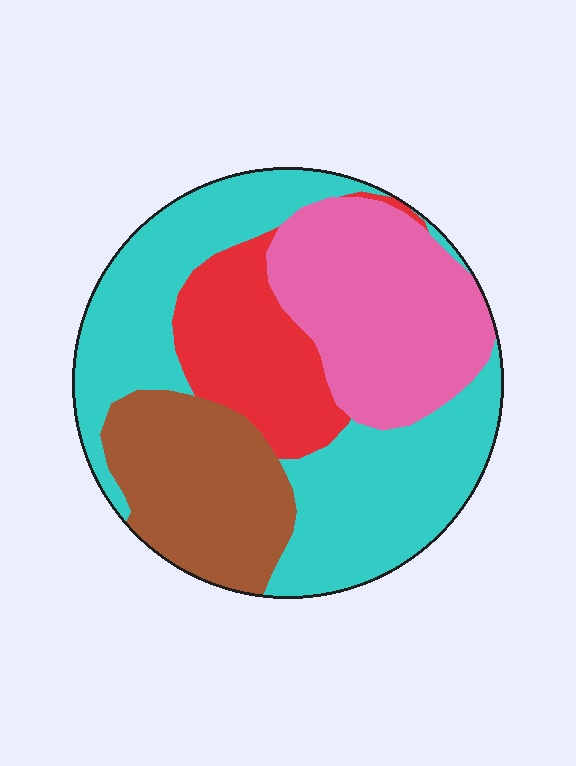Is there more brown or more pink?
Pink.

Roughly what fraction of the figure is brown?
Brown takes up between a sixth and a third of the figure.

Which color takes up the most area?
Cyan, at roughly 40%.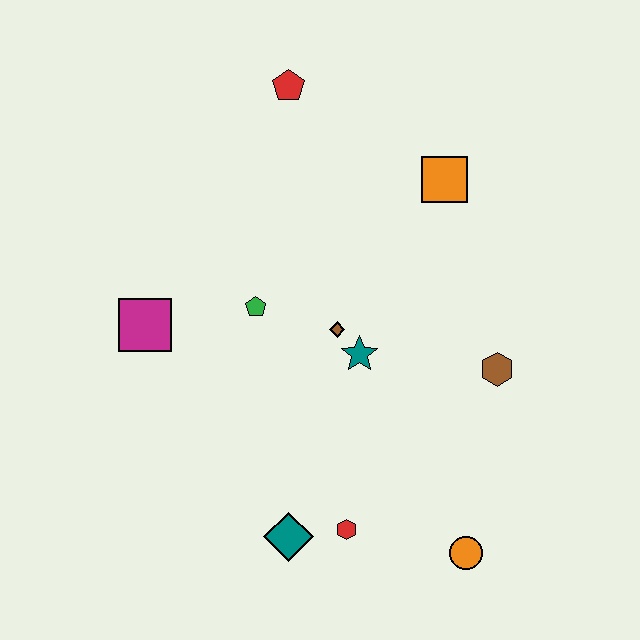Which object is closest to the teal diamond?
The red hexagon is closest to the teal diamond.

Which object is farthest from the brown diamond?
The orange circle is farthest from the brown diamond.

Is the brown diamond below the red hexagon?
No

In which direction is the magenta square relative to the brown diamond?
The magenta square is to the left of the brown diamond.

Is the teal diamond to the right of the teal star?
No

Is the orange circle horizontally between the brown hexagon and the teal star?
Yes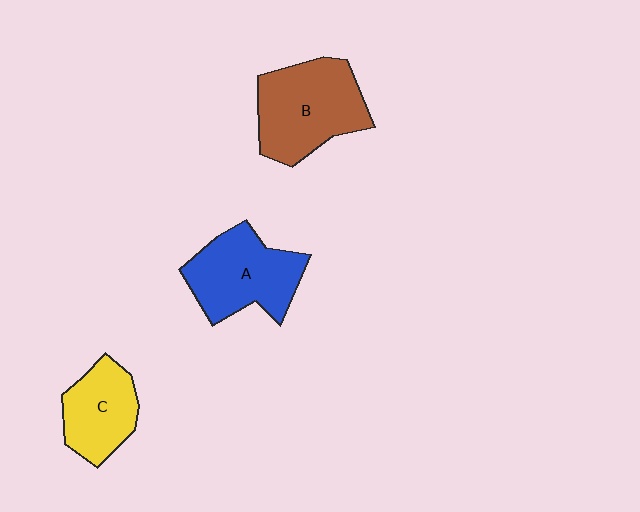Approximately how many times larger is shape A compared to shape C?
Approximately 1.3 times.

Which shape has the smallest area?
Shape C (yellow).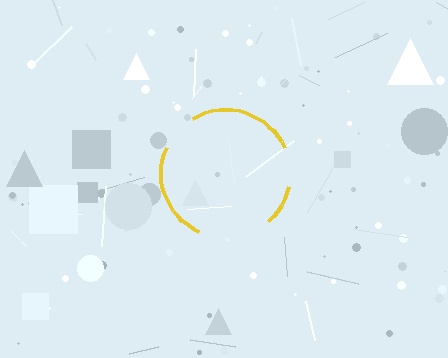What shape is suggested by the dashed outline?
The dashed outline suggests a circle.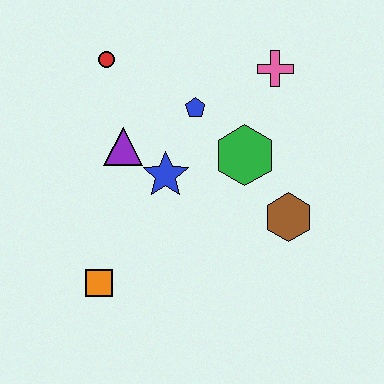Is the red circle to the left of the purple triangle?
Yes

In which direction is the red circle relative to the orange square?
The red circle is above the orange square.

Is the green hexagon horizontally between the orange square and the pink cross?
Yes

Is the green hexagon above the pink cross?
No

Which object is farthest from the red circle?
The brown hexagon is farthest from the red circle.